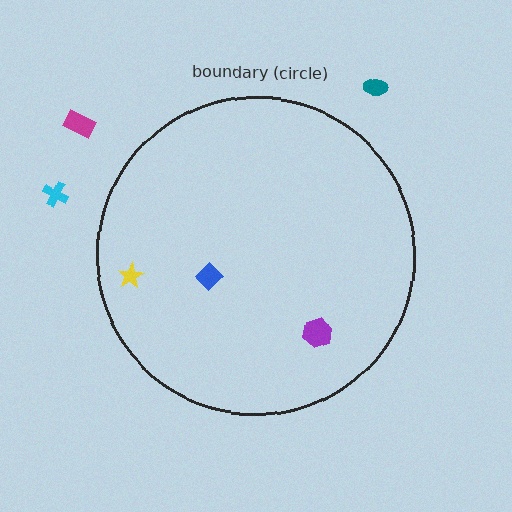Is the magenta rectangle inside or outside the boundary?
Outside.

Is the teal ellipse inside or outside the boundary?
Outside.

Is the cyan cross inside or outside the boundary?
Outside.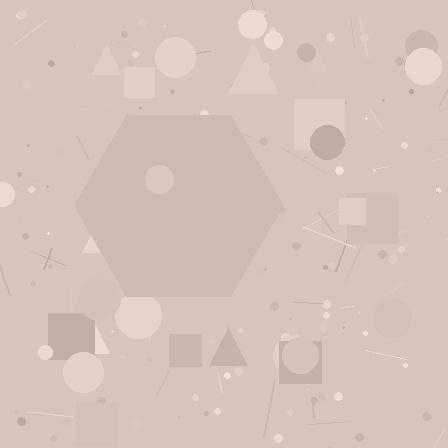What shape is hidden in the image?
A hexagon is hidden in the image.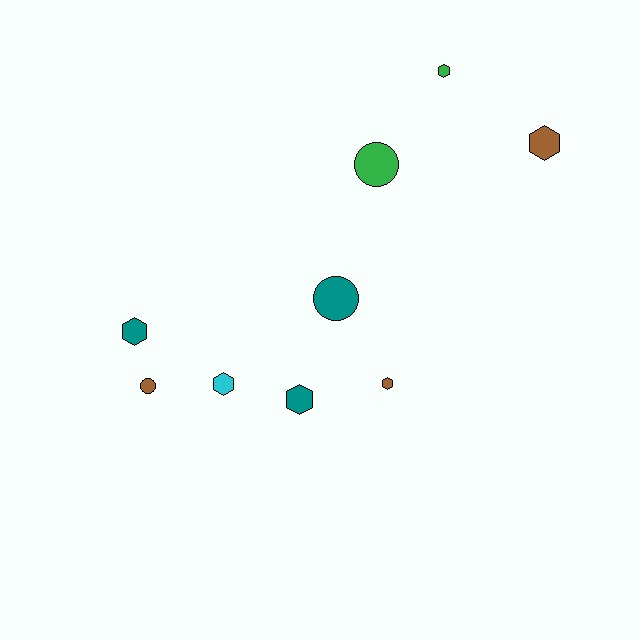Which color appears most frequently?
Teal, with 3 objects.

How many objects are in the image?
There are 9 objects.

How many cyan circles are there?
There are no cyan circles.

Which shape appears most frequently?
Hexagon, with 6 objects.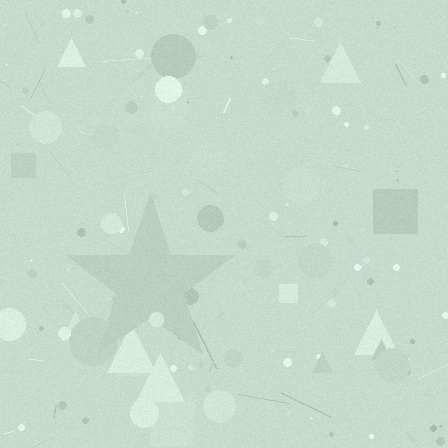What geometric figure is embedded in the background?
A star is embedded in the background.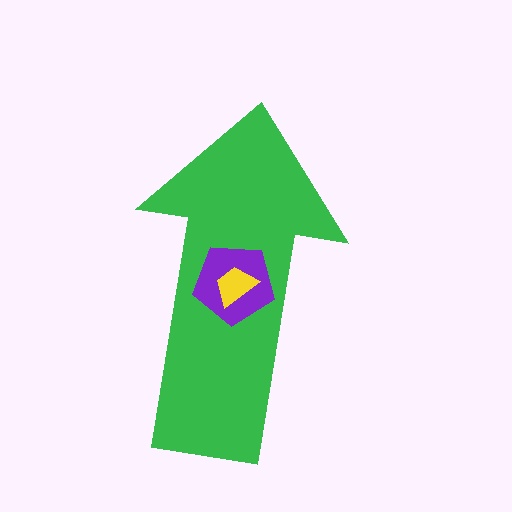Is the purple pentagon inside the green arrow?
Yes.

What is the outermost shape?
The green arrow.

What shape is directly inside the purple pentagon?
The yellow trapezoid.